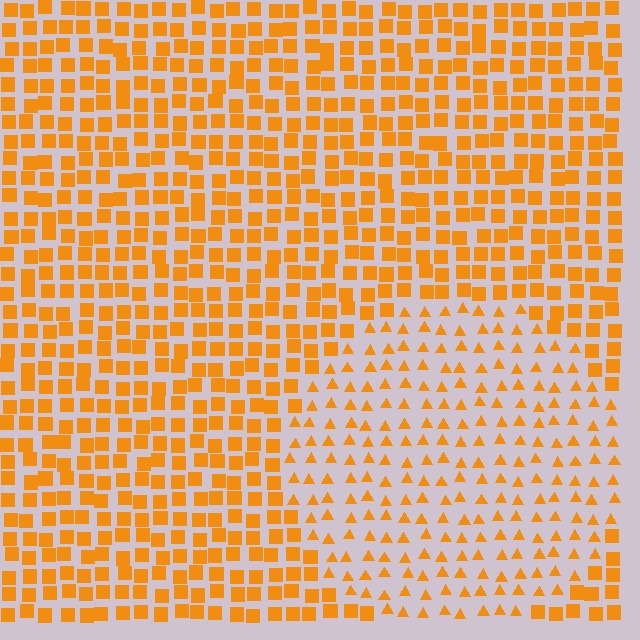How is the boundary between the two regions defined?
The boundary is defined by a change in element shape: triangles inside vs. squares outside. All elements share the same color and spacing.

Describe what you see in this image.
The image is filled with small orange elements arranged in a uniform grid. A circle-shaped region contains triangles, while the surrounding area contains squares. The boundary is defined purely by the change in element shape.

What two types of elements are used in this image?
The image uses triangles inside the circle region and squares outside it.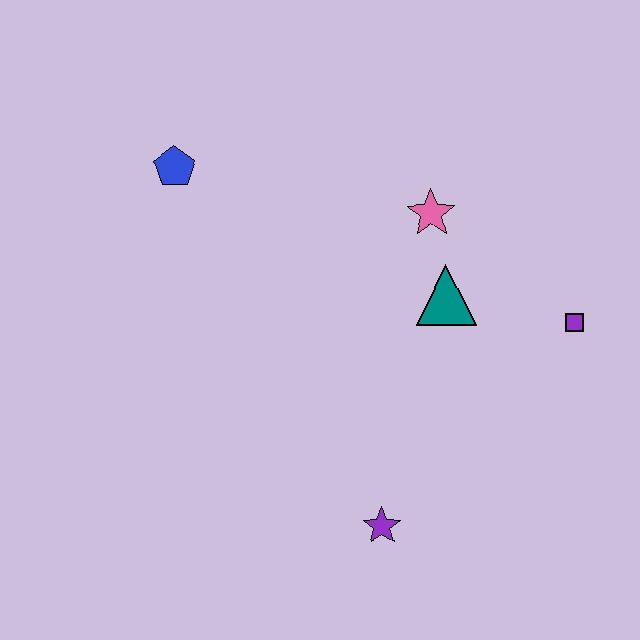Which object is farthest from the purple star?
The blue pentagon is farthest from the purple star.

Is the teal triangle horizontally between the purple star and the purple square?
Yes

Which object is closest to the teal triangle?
The pink star is closest to the teal triangle.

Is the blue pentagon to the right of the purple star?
No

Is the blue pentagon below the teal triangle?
No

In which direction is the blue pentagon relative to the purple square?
The blue pentagon is to the left of the purple square.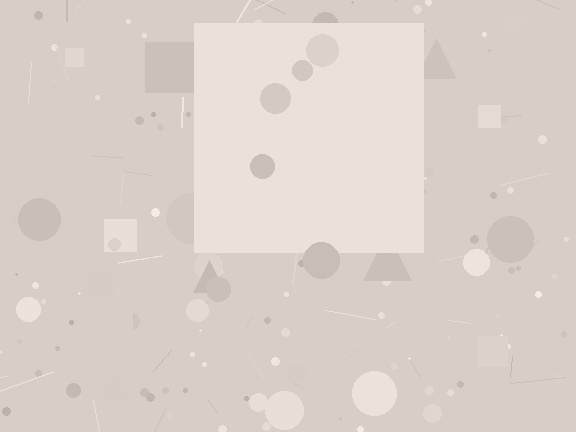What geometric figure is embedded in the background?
A square is embedded in the background.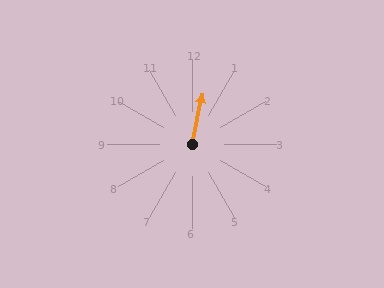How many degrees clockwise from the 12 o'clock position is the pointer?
Approximately 12 degrees.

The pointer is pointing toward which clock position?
Roughly 12 o'clock.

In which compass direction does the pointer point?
North.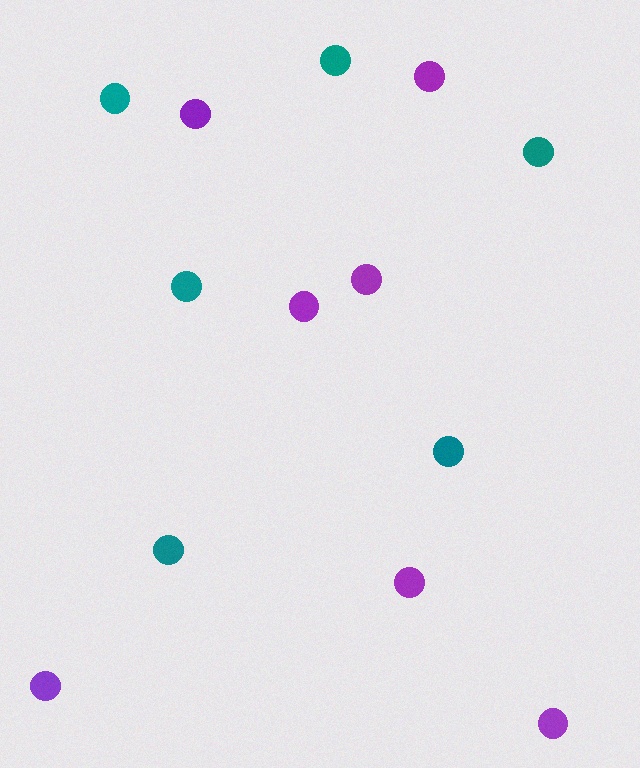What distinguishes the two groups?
There are 2 groups: one group of purple circles (7) and one group of teal circles (6).